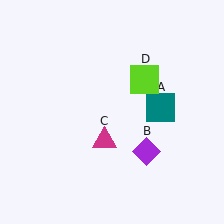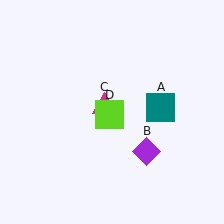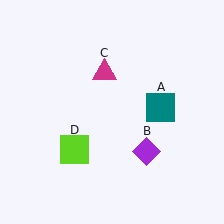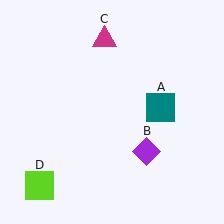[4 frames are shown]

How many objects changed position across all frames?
2 objects changed position: magenta triangle (object C), lime square (object D).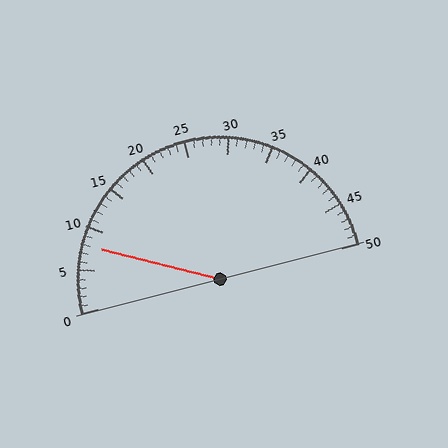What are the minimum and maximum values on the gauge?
The gauge ranges from 0 to 50.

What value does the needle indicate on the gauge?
The needle indicates approximately 8.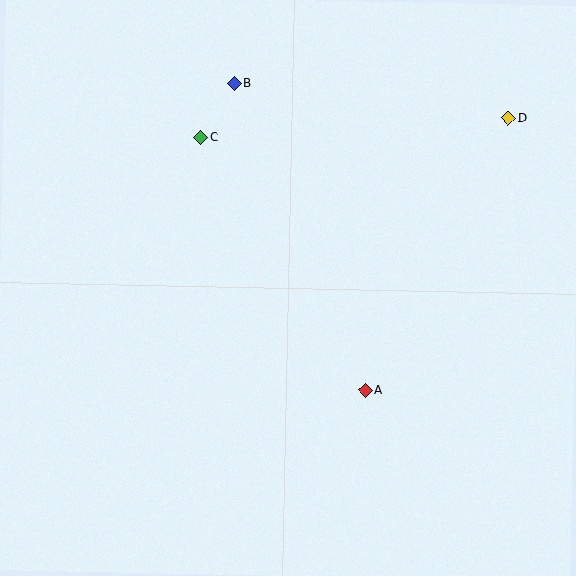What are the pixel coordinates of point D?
Point D is at (508, 118).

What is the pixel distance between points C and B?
The distance between C and B is 64 pixels.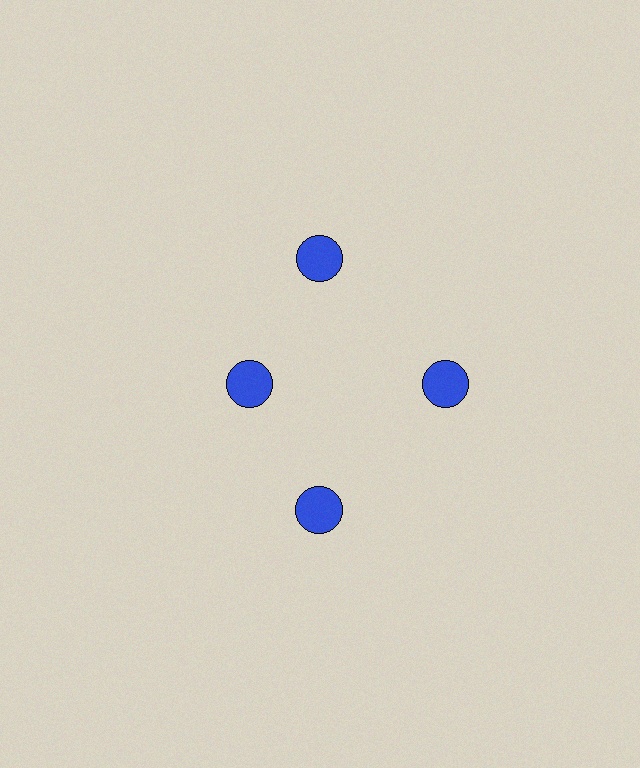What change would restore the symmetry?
The symmetry would be restored by moving it outward, back onto the ring so that all 4 circles sit at equal angles and equal distance from the center.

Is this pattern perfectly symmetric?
No. The 4 blue circles are arranged in a ring, but one element near the 9 o'clock position is pulled inward toward the center, breaking the 4-fold rotational symmetry.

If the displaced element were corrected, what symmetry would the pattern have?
It would have 4-fold rotational symmetry — the pattern would map onto itself every 90 degrees.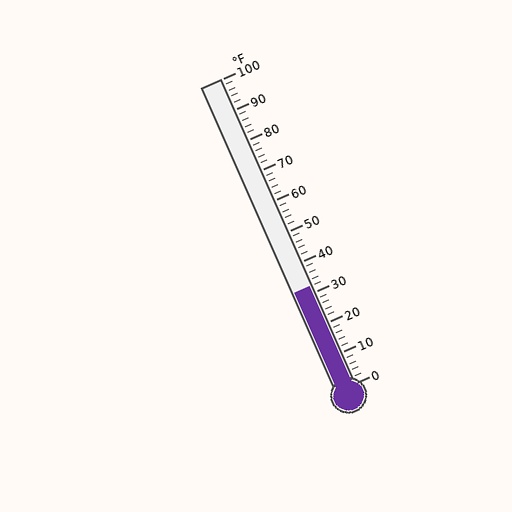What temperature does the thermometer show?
The thermometer shows approximately 32°F.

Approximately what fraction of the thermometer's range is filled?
The thermometer is filled to approximately 30% of its range.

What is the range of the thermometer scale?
The thermometer scale ranges from 0°F to 100°F.